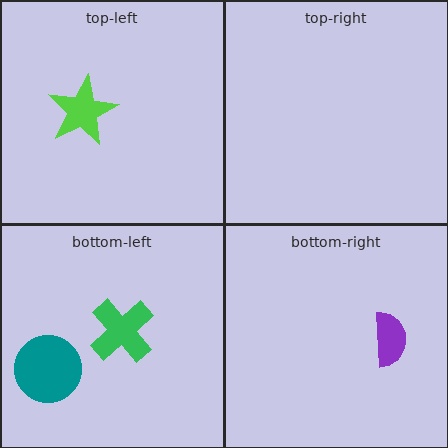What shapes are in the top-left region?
The lime star.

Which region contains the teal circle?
The bottom-left region.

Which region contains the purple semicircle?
The bottom-right region.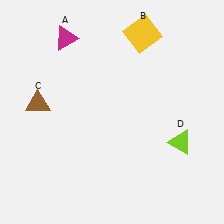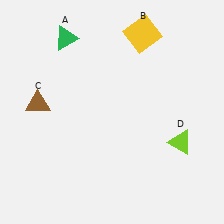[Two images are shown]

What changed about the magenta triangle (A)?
In Image 1, A is magenta. In Image 2, it changed to green.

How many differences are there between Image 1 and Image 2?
There is 1 difference between the two images.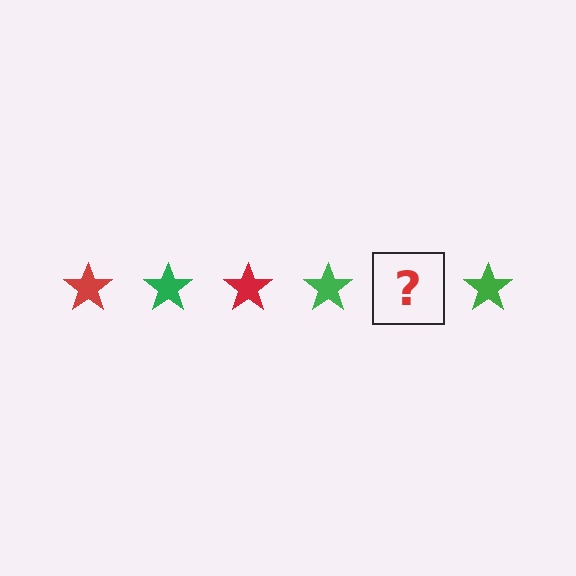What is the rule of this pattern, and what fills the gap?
The rule is that the pattern cycles through red, green stars. The gap should be filled with a red star.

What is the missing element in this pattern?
The missing element is a red star.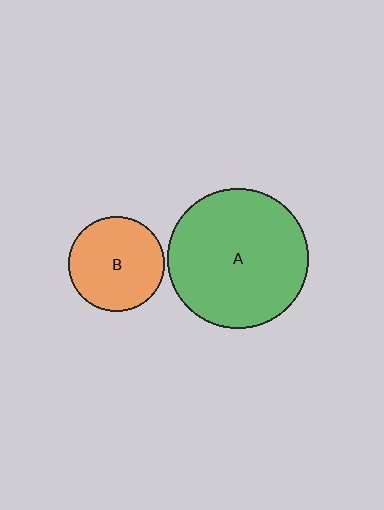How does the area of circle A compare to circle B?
Approximately 2.2 times.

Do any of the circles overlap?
No, none of the circles overlap.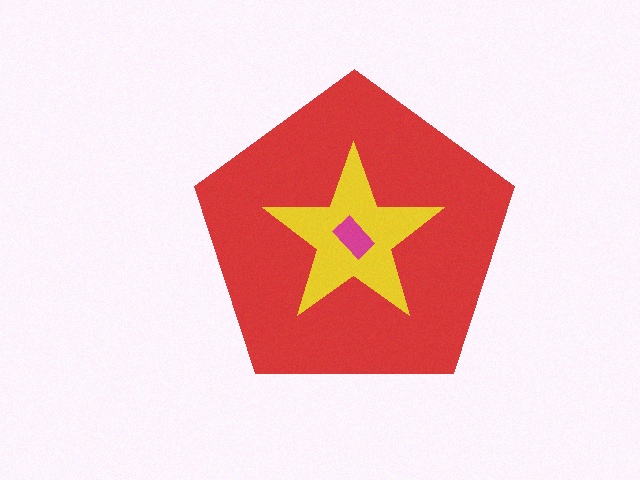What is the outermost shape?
The red pentagon.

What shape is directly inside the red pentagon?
The yellow star.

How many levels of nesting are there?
3.